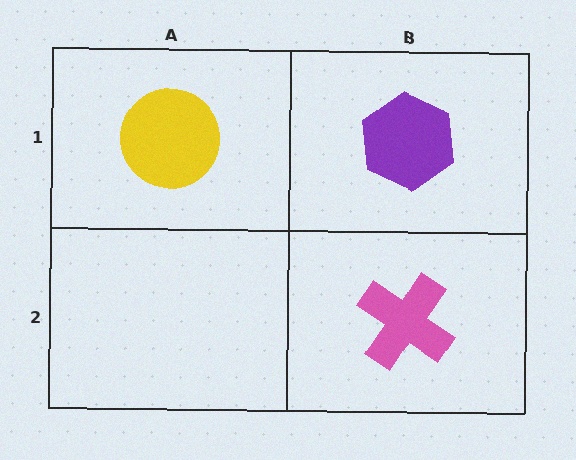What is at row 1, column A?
A yellow circle.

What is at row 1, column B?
A purple hexagon.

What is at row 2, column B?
A pink cross.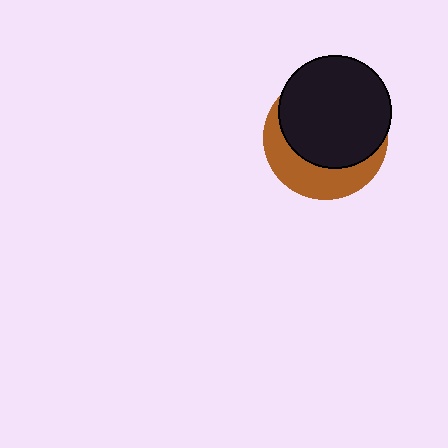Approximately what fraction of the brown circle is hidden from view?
Roughly 65% of the brown circle is hidden behind the black circle.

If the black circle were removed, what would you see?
You would see the complete brown circle.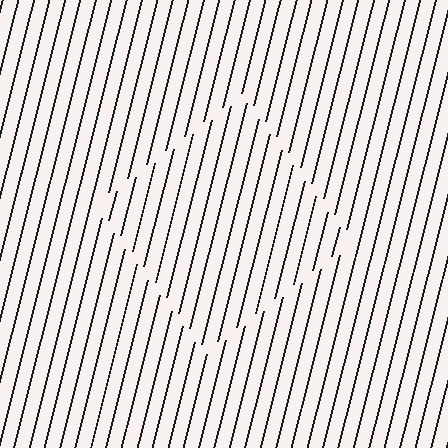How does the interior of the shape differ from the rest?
The interior of the shape contains the same grating, shifted by half a period — the contour is defined by the phase discontinuity where line-ends from the inner and outer gratings abut.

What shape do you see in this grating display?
An illusory square. The interior of the shape contains the same grating, shifted by half a period — the contour is defined by the phase discontinuity where line-ends from the inner and outer gratings abut.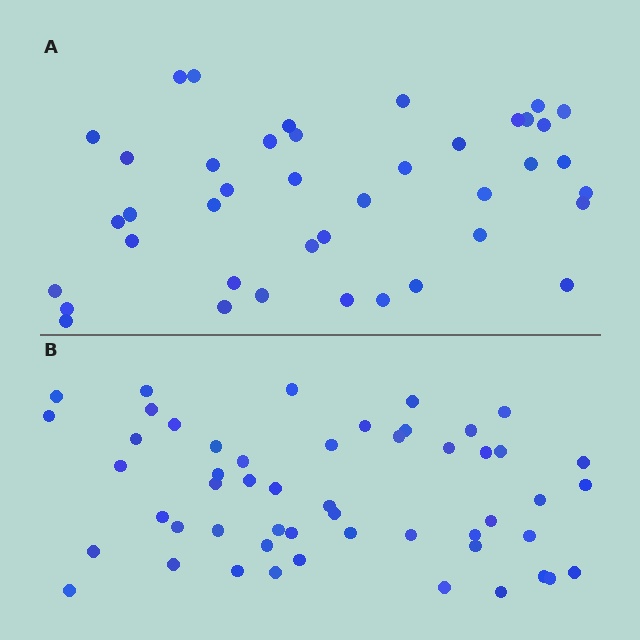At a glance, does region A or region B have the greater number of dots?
Region B (the bottom region) has more dots.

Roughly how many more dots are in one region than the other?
Region B has roughly 12 or so more dots than region A.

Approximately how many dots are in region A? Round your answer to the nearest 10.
About 40 dots. (The exact count is 41, which rounds to 40.)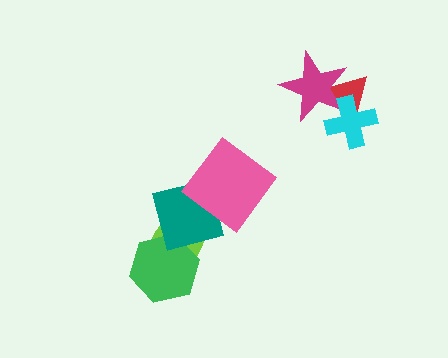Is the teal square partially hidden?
Yes, it is partially covered by another shape.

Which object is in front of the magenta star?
The cyan cross is in front of the magenta star.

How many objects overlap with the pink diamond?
1 object overlaps with the pink diamond.